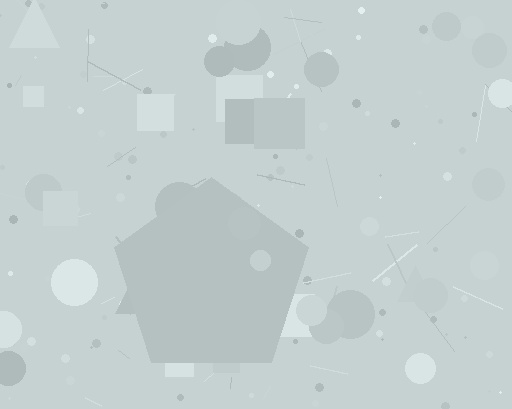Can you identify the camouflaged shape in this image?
The camouflaged shape is a pentagon.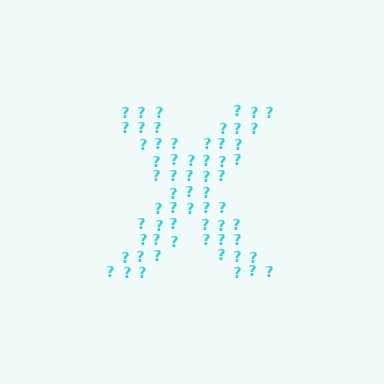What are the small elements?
The small elements are question marks.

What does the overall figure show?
The overall figure shows the letter X.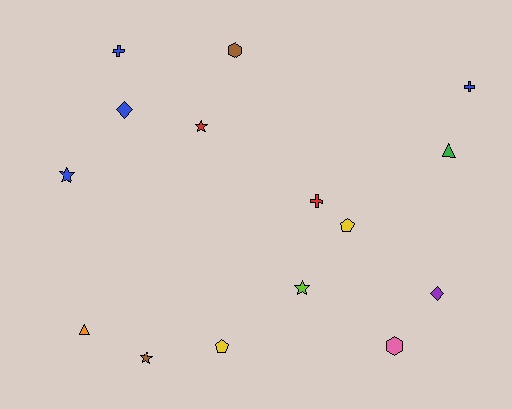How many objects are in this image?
There are 15 objects.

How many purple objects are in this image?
There is 1 purple object.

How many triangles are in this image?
There are 2 triangles.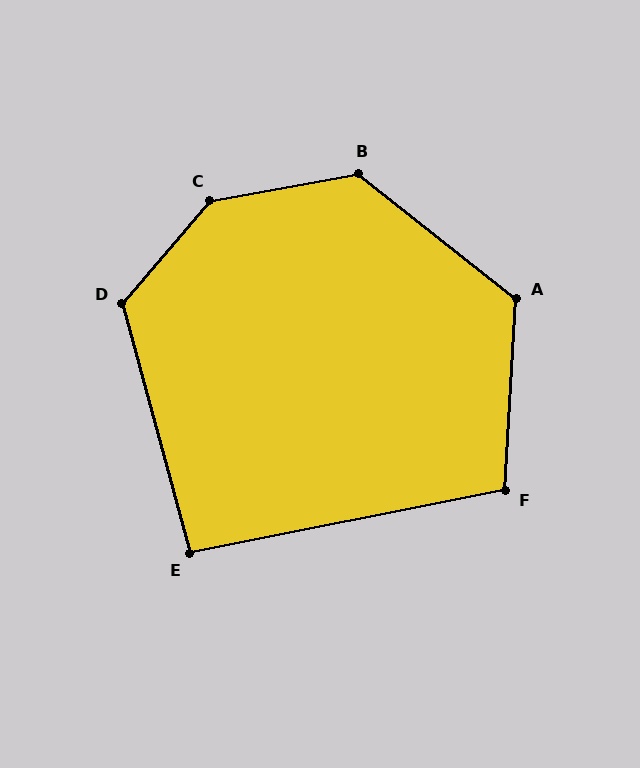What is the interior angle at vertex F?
Approximately 104 degrees (obtuse).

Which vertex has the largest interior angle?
C, at approximately 141 degrees.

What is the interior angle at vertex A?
Approximately 125 degrees (obtuse).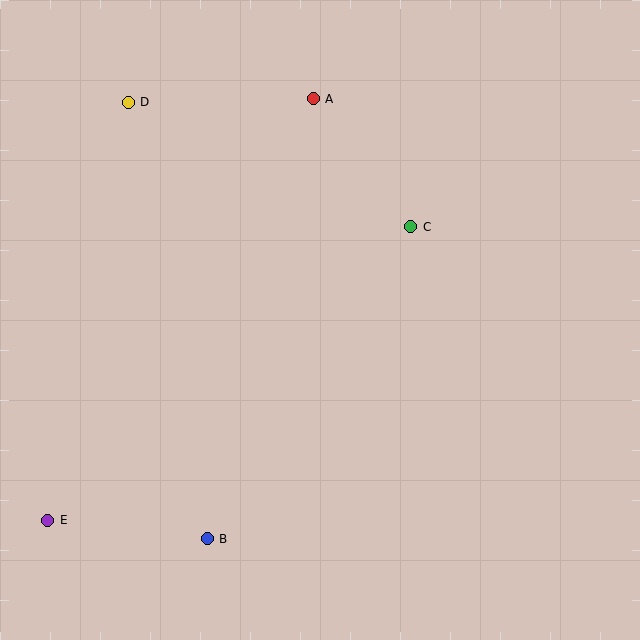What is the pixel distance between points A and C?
The distance between A and C is 161 pixels.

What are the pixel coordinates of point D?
Point D is at (128, 102).